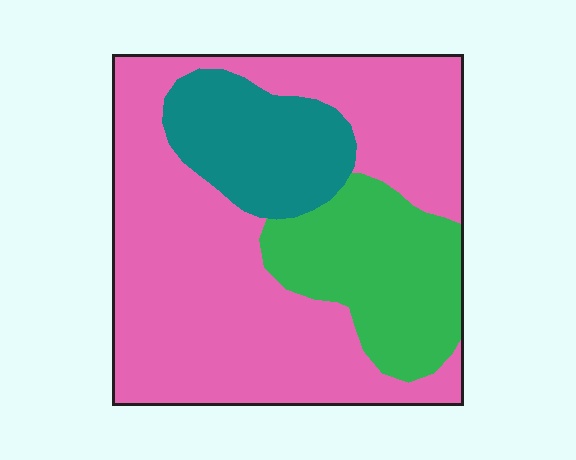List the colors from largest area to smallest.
From largest to smallest: pink, green, teal.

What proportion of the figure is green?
Green covers 21% of the figure.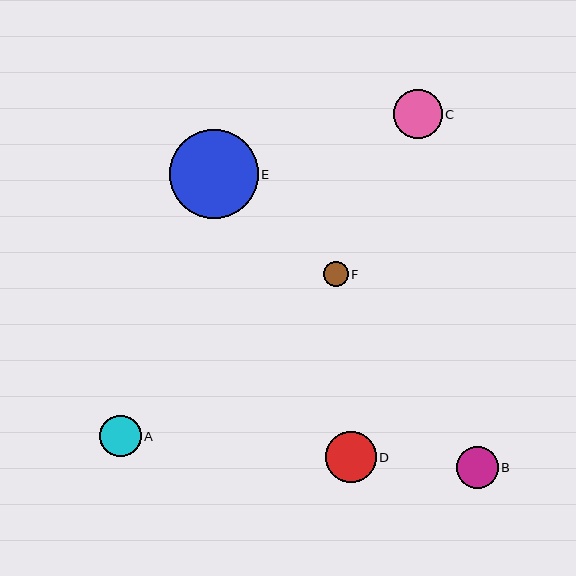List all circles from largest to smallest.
From largest to smallest: E, D, C, A, B, F.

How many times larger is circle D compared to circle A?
Circle D is approximately 1.2 times the size of circle A.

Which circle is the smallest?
Circle F is the smallest with a size of approximately 25 pixels.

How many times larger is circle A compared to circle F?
Circle A is approximately 1.7 times the size of circle F.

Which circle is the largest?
Circle E is the largest with a size of approximately 89 pixels.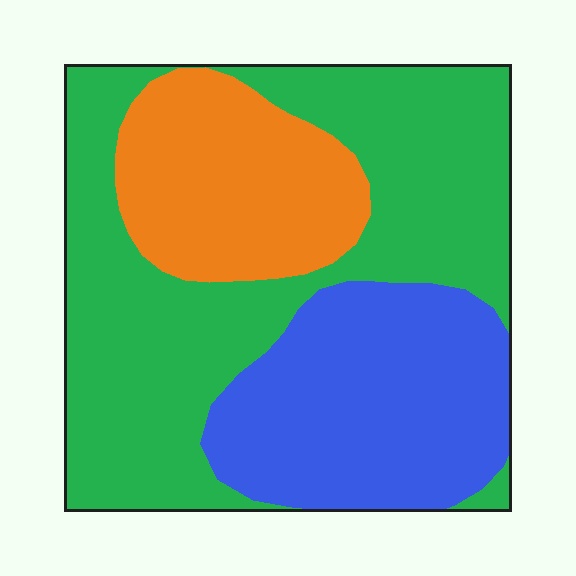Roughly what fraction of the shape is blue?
Blue covers roughly 30% of the shape.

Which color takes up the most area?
Green, at roughly 50%.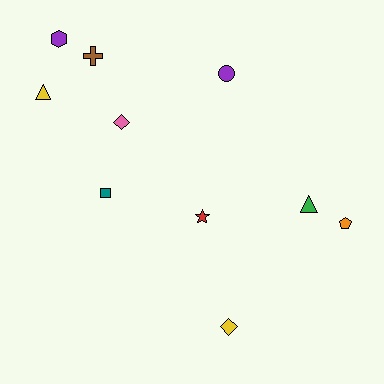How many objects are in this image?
There are 10 objects.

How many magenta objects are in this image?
There are no magenta objects.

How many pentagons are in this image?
There is 1 pentagon.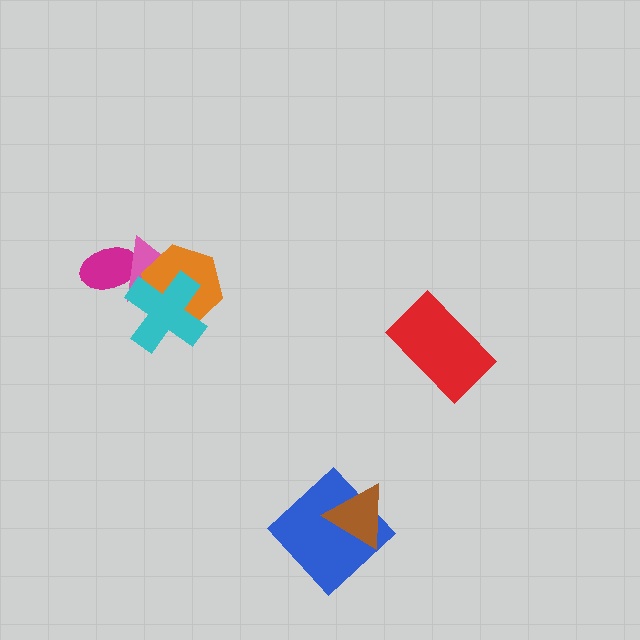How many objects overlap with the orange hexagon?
2 objects overlap with the orange hexagon.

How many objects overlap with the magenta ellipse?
1 object overlaps with the magenta ellipse.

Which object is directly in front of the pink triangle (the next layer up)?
The orange hexagon is directly in front of the pink triangle.